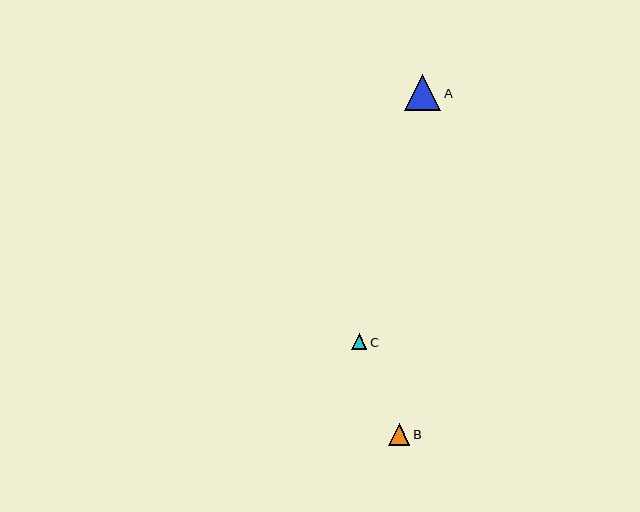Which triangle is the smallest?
Triangle C is the smallest with a size of approximately 16 pixels.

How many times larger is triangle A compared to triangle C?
Triangle A is approximately 2.3 times the size of triangle C.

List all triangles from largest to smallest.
From largest to smallest: A, B, C.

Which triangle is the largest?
Triangle A is the largest with a size of approximately 36 pixels.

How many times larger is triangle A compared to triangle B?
Triangle A is approximately 1.6 times the size of triangle B.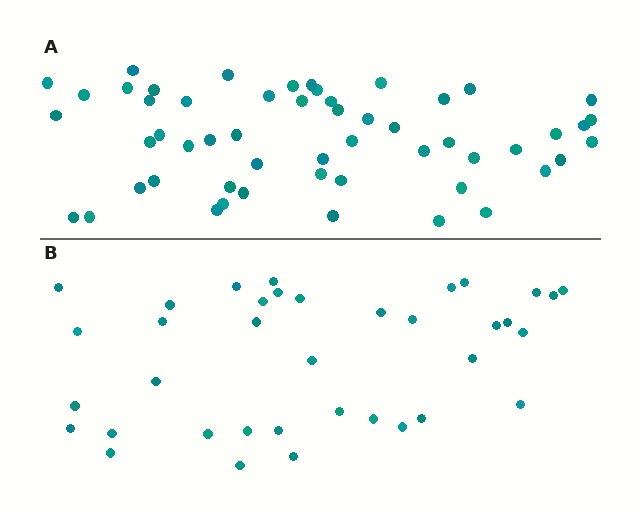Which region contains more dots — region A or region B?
Region A (the top region) has more dots.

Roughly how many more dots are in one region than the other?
Region A has approximately 15 more dots than region B.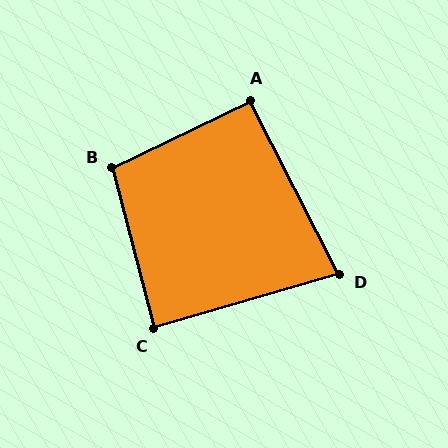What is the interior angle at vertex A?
Approximately 92 degrees (approximately right).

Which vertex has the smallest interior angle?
D, at approximately 79 degrees.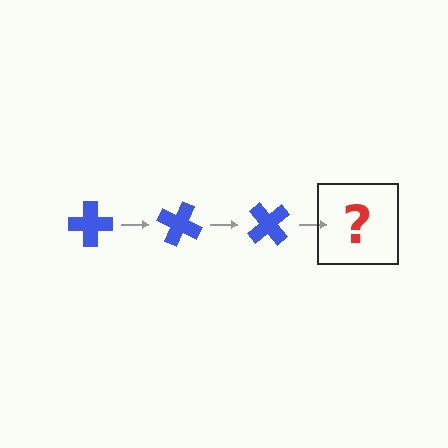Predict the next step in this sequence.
The next step is a blue cross rotated 75 degrees.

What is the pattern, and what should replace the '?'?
The pattern is that the cross rotates 25 degrees each step. The '?' should be a blue cross rotated 75 degrees.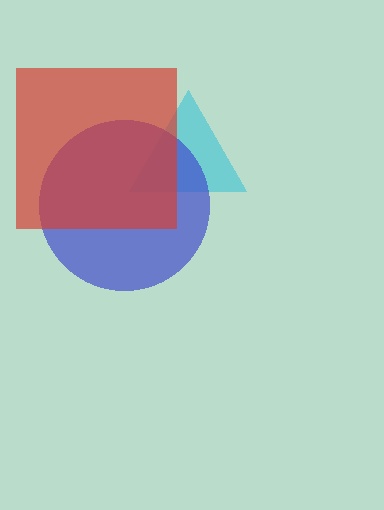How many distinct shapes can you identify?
There are 3 distinct shapes: a cyan triangle, a blue circle, a red square.